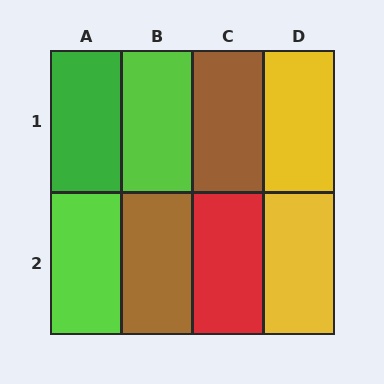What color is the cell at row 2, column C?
Red.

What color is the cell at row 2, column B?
Brown.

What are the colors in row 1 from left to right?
Green, lime, brown, yellow.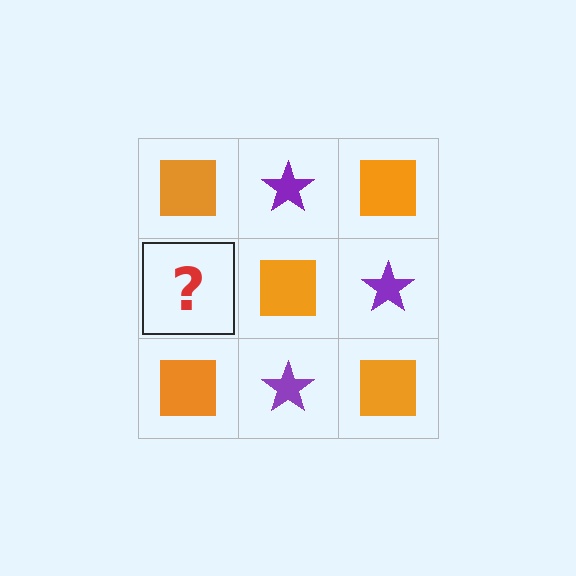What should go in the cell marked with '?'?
The missing cell should contain a purple star.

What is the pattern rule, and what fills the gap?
The rule is that it alternates orange square and purple star in a checkerboard pattern. The gap should be filled with a purple star.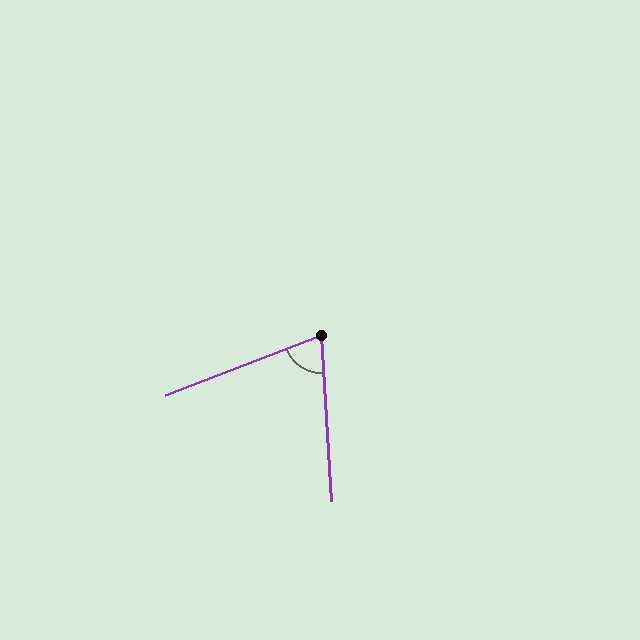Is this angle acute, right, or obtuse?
It is acute.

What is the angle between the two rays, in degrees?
Approximately 72 degrees.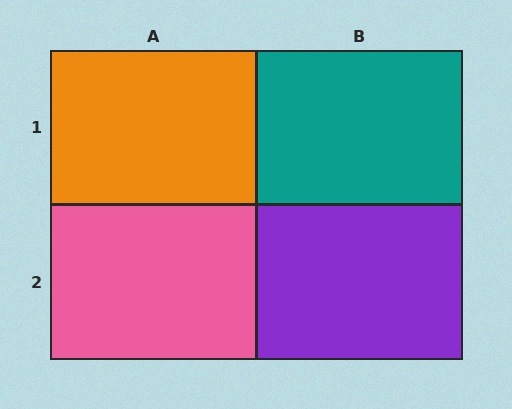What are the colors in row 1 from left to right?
Orange, teal.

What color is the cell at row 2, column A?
Pink.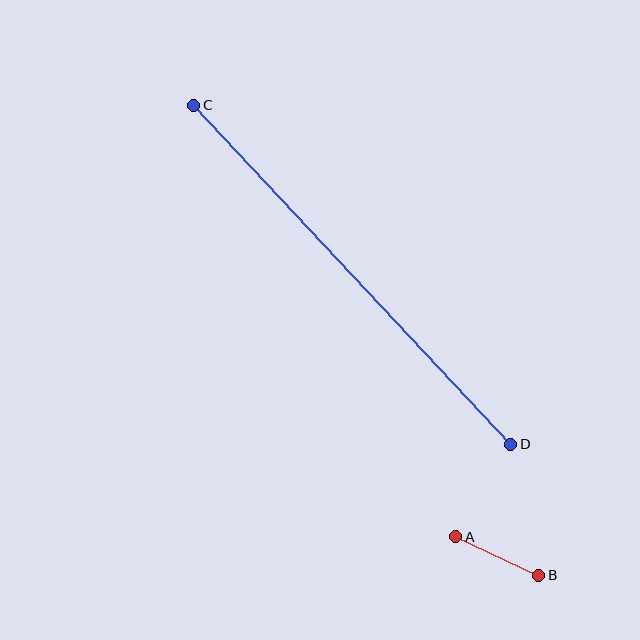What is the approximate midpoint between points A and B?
The midpoint is at approximately (497, 556) pixels.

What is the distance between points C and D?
The distance is approximately 464 pixels.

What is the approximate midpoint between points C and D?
The midpoint is at approximately (352, 275) pixels.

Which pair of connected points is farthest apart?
Points C and D are farthest apart.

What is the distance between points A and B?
The distance is approximately 92 pixels.